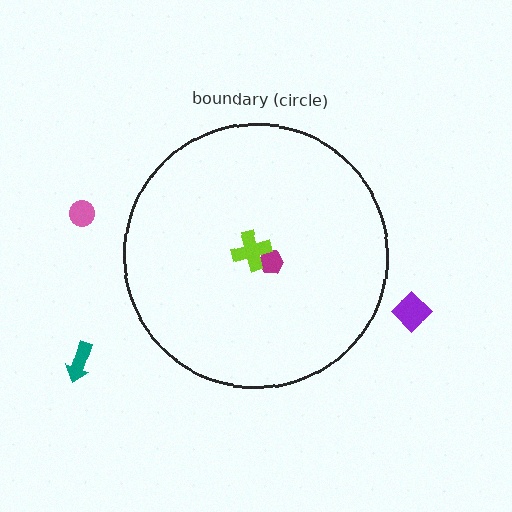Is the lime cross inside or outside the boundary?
Inside.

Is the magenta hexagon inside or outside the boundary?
Inside.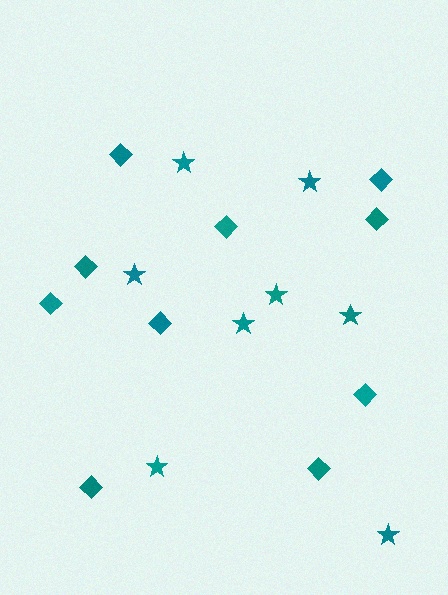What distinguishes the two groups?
There are 2 groups: one group of diamonds (10) and one group of stars (8).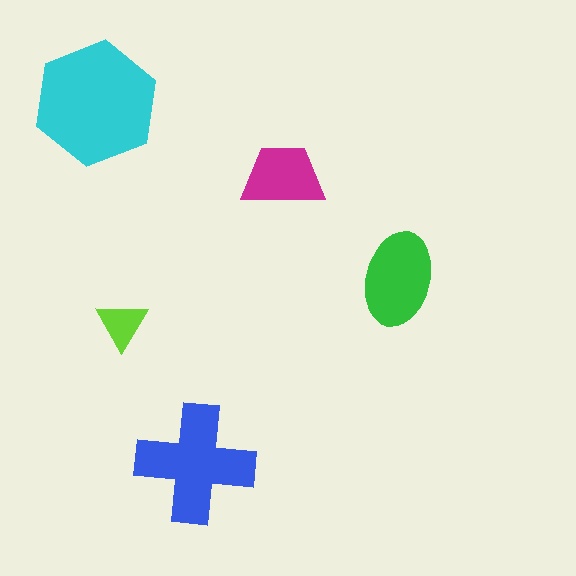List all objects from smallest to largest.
The lime triangle, the magenta trapezoid, the green ellipse, the blue cross, the cyan hexagon.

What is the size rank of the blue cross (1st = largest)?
2nd.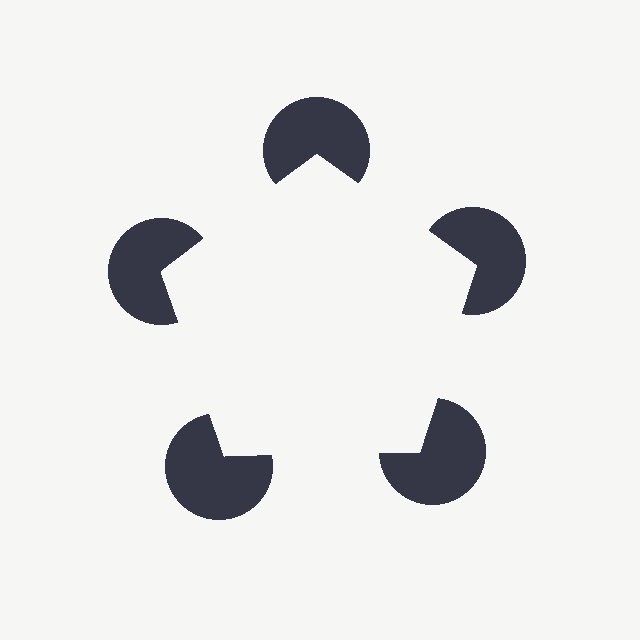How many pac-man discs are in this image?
There are 5 — one at each vertex of the illusory pentagon.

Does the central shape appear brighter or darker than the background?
It typically appears slightly brighter than the background, even though no actual brightness change is drawn.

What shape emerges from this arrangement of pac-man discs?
An illusory pentagon — its edges are inferred from the aligned wedge cuts in the pac-man discs, not physically drawn.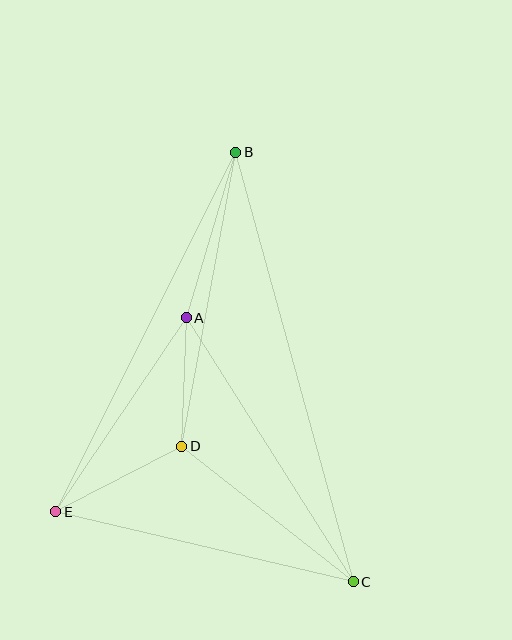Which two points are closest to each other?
Points A and D are closest to each other.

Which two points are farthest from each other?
Points B and C are farthest from each other.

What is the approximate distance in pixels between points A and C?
The distance between A and C is approximately 313 pixels.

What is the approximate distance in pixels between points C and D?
The distance between C and D is approximately 218 pixels.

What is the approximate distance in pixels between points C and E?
The distance between C and E is approximately 306 pixels.